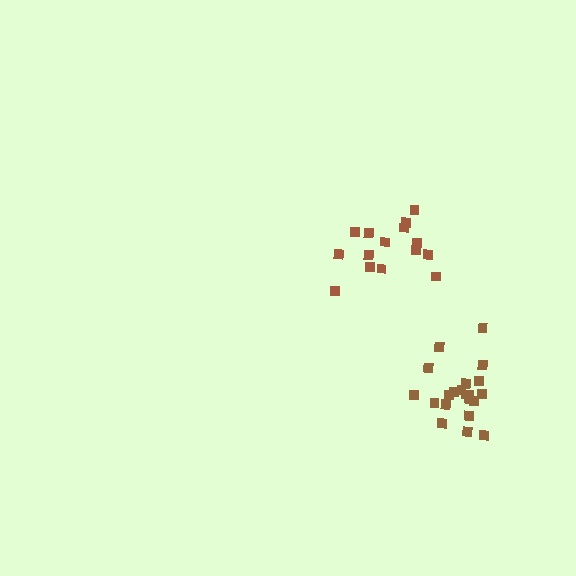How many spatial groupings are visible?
There are 2 spatial groupings.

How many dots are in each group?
Group 1: 15 dots, Group 2: 21 dots (36 total).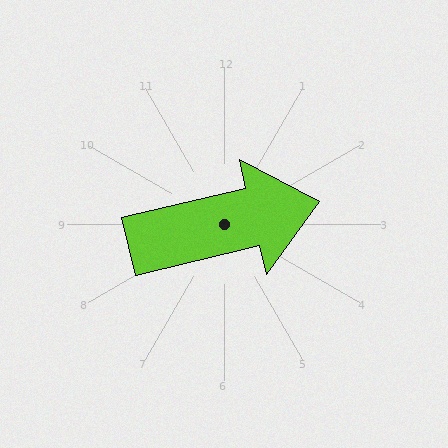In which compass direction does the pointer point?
East.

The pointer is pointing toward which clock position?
Roughly 3 o'clock.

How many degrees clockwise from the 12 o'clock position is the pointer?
Approximately 77 degrees.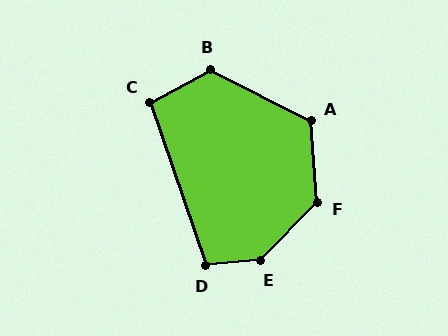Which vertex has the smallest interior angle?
C, at approximately 99 degrees.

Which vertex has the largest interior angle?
E, at approximately 140 degrees.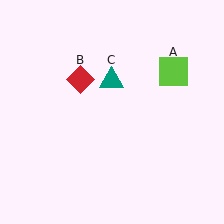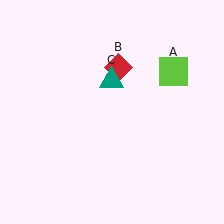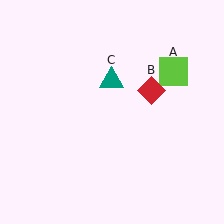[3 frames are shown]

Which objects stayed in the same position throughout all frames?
Lime square (object A) and teal triangle (object C) remained stationary.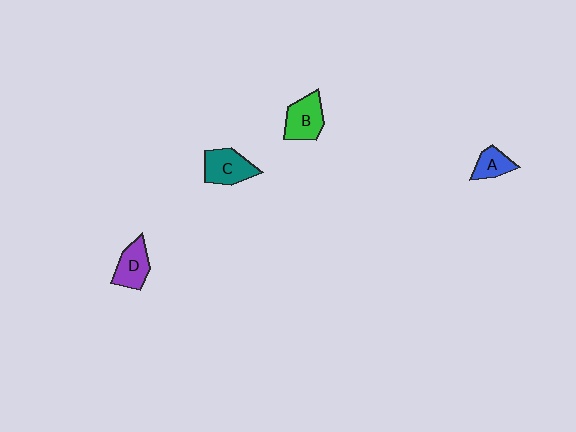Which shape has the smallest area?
Shape A (blue).